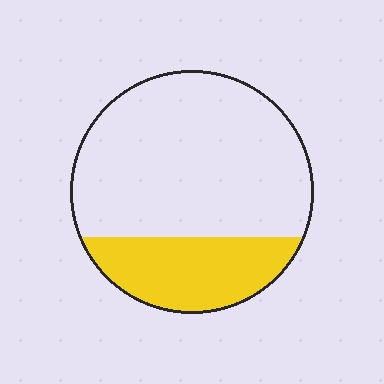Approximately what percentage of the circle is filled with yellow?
Approximately 25%.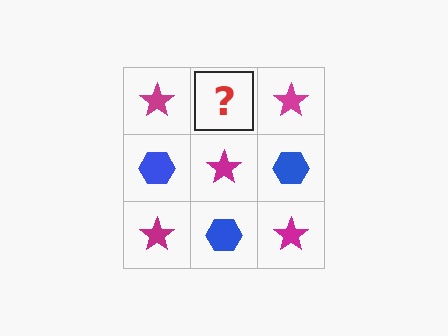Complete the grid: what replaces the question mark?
The question mark should be replaced with a blue hexagon.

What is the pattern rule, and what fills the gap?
The rule is that it alternates magenta star and blue hexagon in a checkerboard pattern. The gap should be filled with a blue hexagon.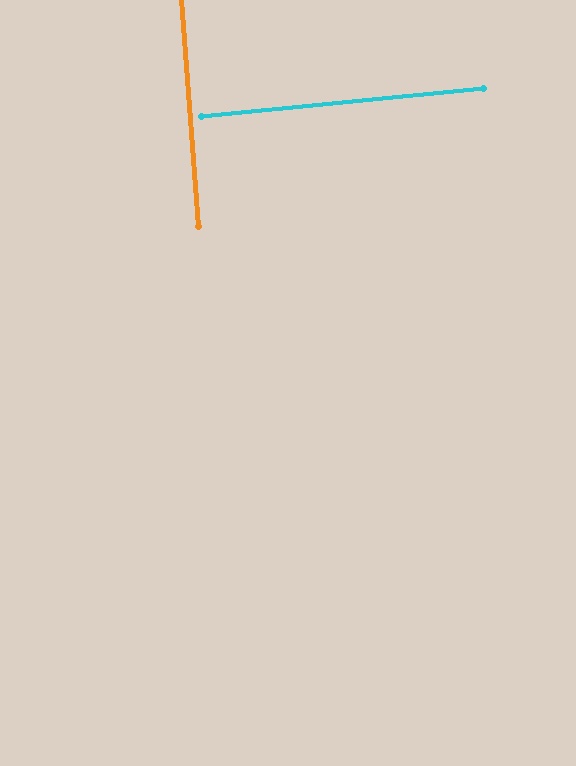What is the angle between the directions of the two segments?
Approximately 88 degrees.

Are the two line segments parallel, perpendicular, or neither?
Perpendicular — they meet at approximately 88°.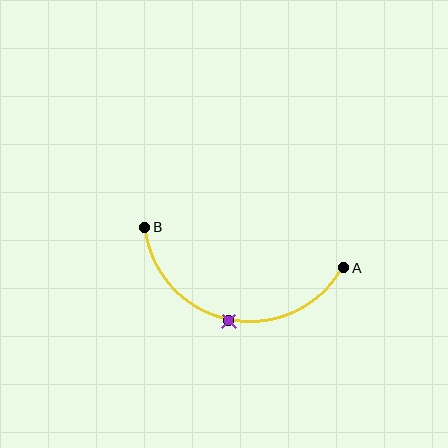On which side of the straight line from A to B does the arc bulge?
The arc bulges below the straight line connecting A and B.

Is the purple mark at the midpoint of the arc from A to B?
Yes. The purple mark lies on the arc at equal arc-length from both A and B — it is the arc midpoint.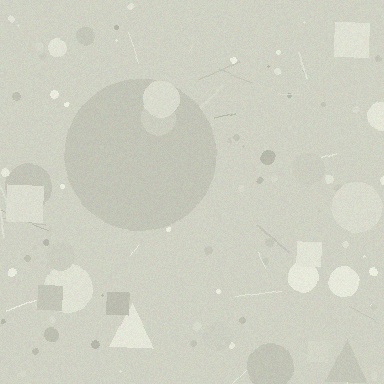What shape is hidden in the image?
A circle is hidden in the image.